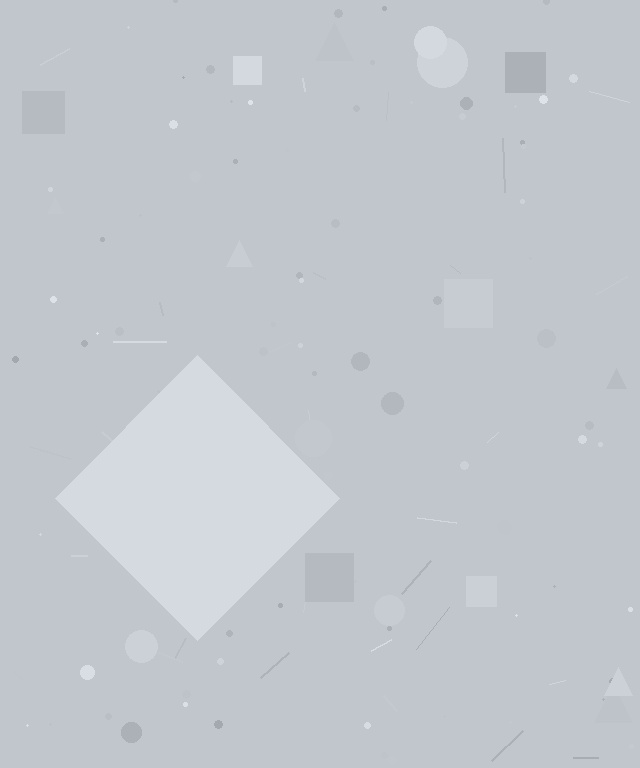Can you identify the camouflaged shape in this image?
The camouflaged shape is a diamond.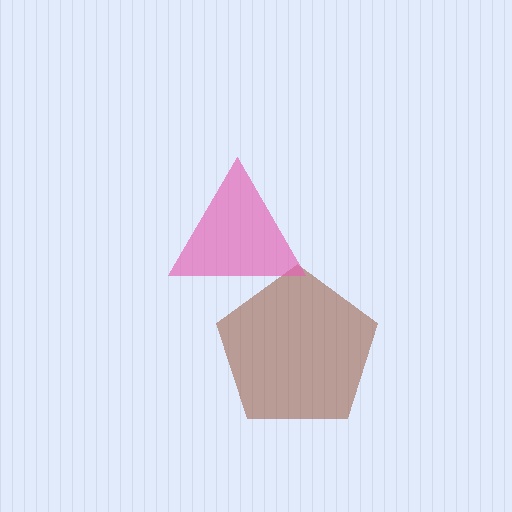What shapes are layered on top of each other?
The layered shapes are: a brown pentagon, a pink triangle.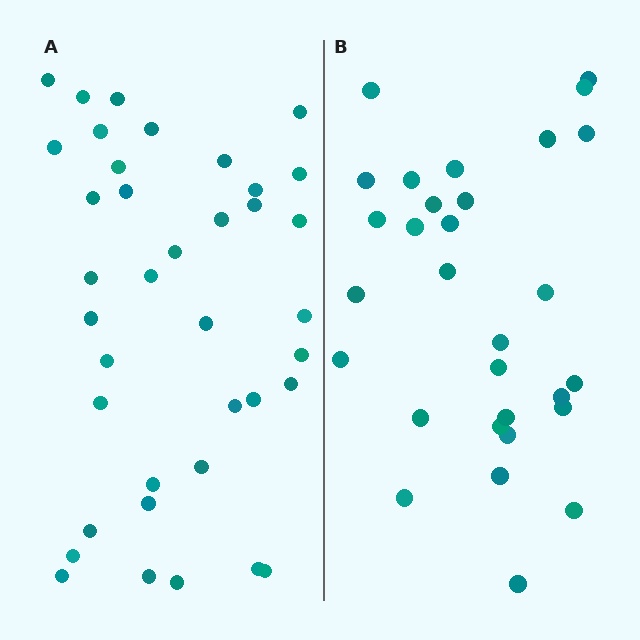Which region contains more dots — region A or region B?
Region A (the left region) has more dots.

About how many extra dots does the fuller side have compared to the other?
Region A has roughly 8 or so more dots than region B.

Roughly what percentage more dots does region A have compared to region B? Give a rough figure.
About 25% more.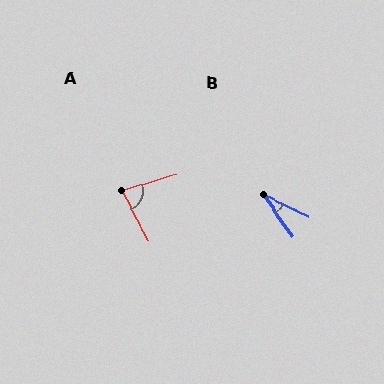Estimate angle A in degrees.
Approximately 79 degrees.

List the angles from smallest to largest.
B (29°), A (79°).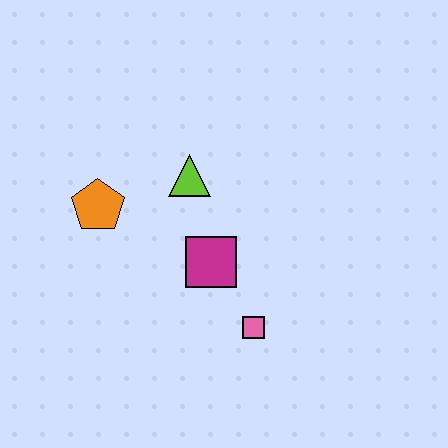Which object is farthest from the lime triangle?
The pink square is farthest from the lime triangle.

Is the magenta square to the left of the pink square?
Yes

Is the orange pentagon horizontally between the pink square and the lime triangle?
No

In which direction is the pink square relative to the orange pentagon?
The pink square is to the right of the orange pentagon.